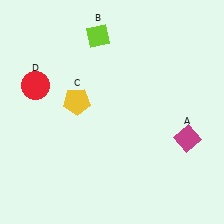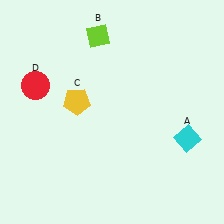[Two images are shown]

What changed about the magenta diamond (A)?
In Image 1, A is magenta. In Image 2, it changed to cyan.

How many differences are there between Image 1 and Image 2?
There is 1 difference between the two images.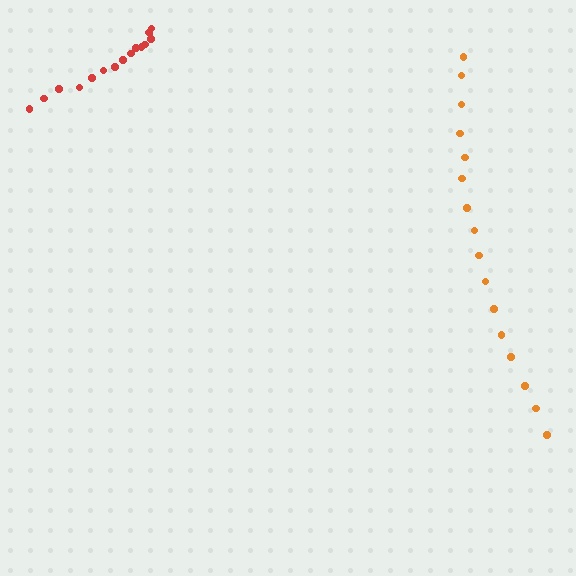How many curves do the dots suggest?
There are 2 distinct paths.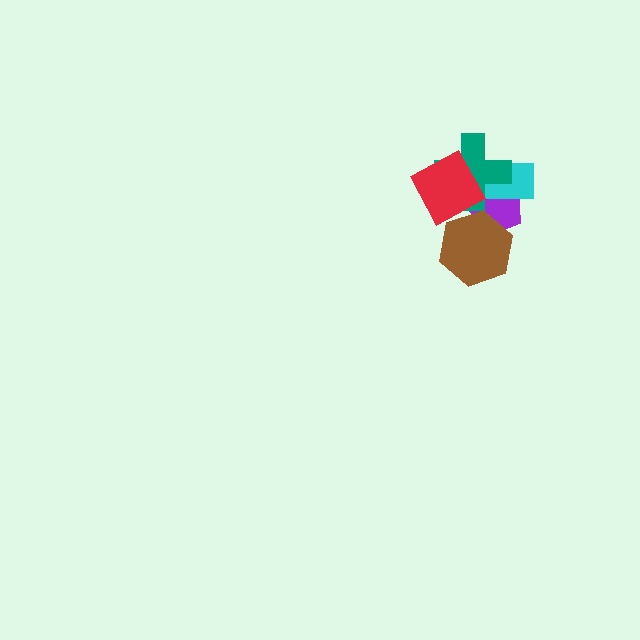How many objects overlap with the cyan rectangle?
3 objects overlap with the cyan rectangle.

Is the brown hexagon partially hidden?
No, no other shape covers it.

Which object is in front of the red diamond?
The brown hexagon is in front of the red diamond.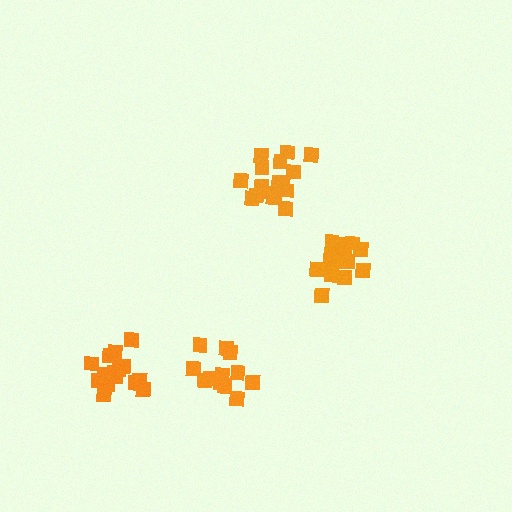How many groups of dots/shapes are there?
There are 4 groups.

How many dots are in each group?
Group 1: 18 dots, Group 2: 17 dots, Group 3: 13 dots, Group 4: 15 dots (63 total).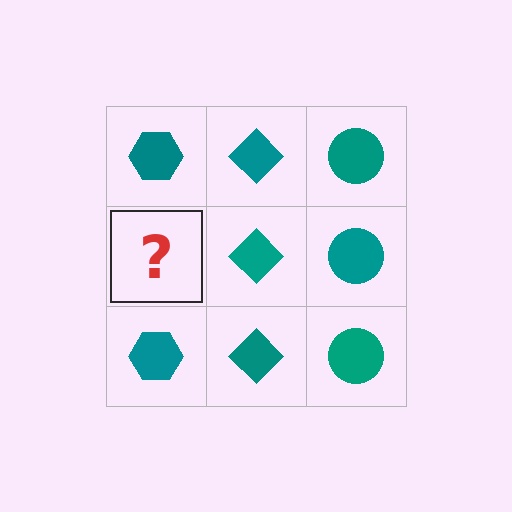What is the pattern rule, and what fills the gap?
The rule is that each column has a consistent shape. The gap should be filled with a teal hexagon.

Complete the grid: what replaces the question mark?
The question mark should be replaced with a teal hexagon.